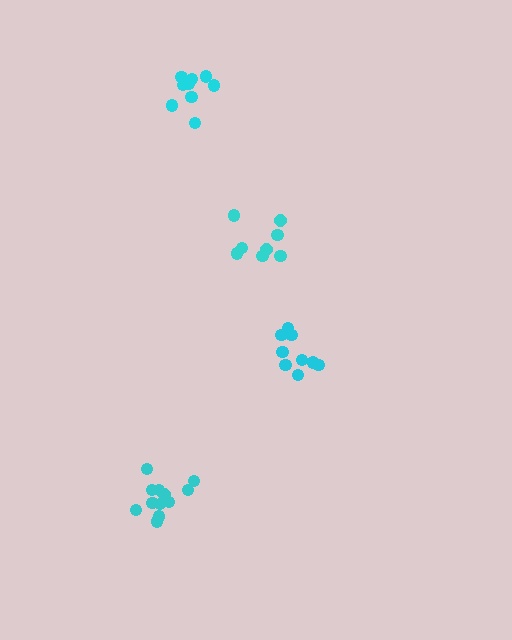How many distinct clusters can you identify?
There are 4 distinct clusters.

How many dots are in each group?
Group 1: 9 dots, Group 2: 12 dots, Group 3: 9 dots, Group 4: 8 dots (38 total).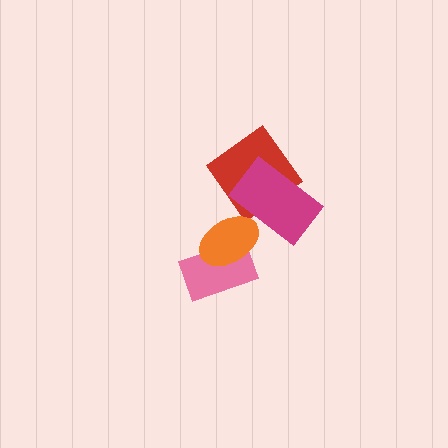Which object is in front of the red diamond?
The magenta rectangle is in front of the red diamond.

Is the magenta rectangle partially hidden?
No, no other shape covers it.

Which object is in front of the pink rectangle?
The orange ellipse is in front of the pink rectangle.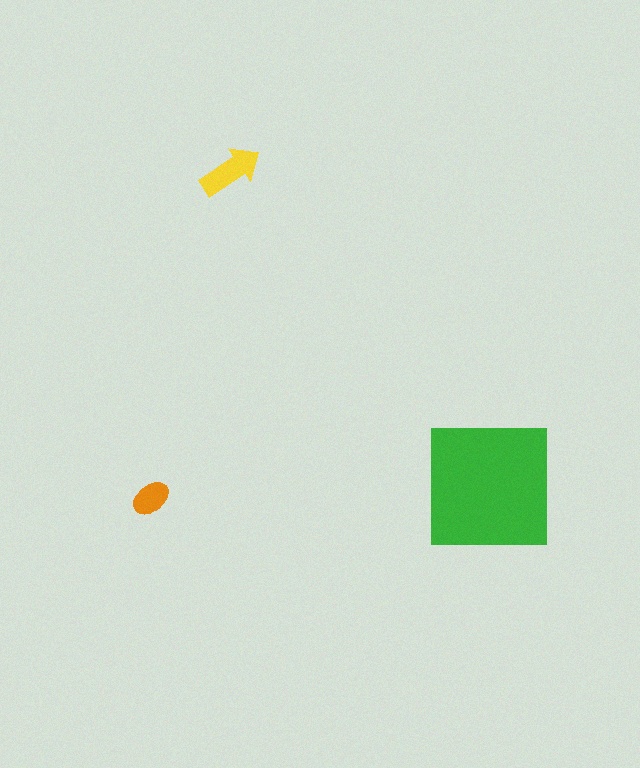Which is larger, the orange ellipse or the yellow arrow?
The yellow arrow.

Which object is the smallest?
The orange ellipse.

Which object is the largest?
The green square.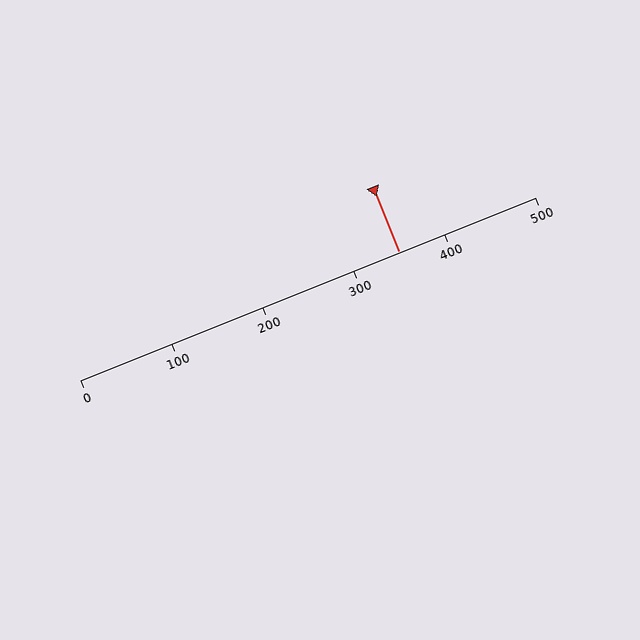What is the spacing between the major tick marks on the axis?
The major ticks are spaced 100 apart.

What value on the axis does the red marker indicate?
The marker indicates approximately 350.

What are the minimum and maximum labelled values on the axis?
The axis runs from 0 to 500.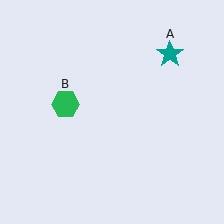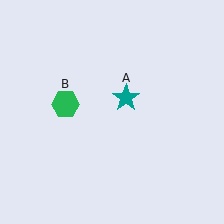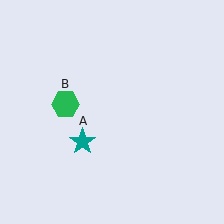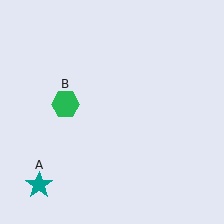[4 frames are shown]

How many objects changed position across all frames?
1 object changed position: teal star (object A).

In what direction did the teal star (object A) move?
The teal star (object A) moved down and to the left.